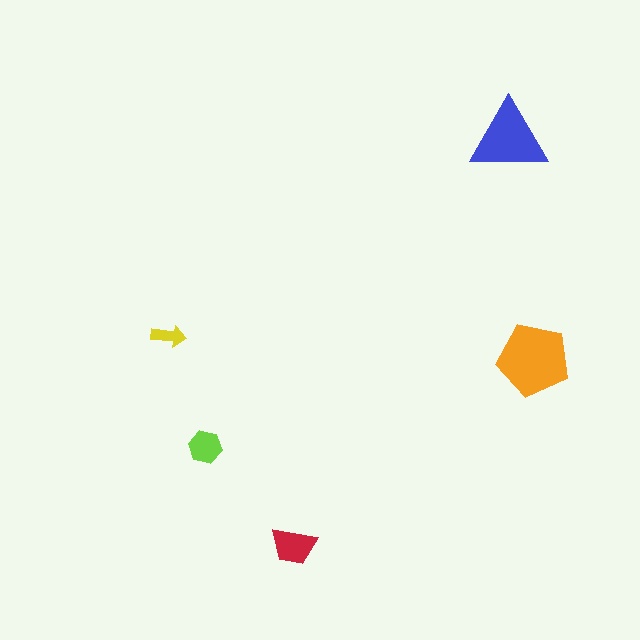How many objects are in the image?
There are 5 objects in the image.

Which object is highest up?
The blue triangle is topmost.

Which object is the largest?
The orange pentagon.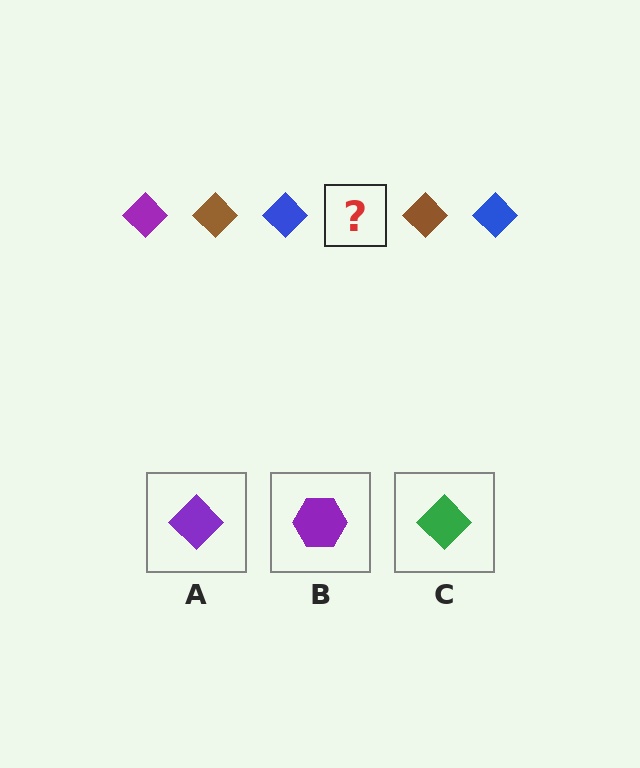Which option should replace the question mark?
Option A.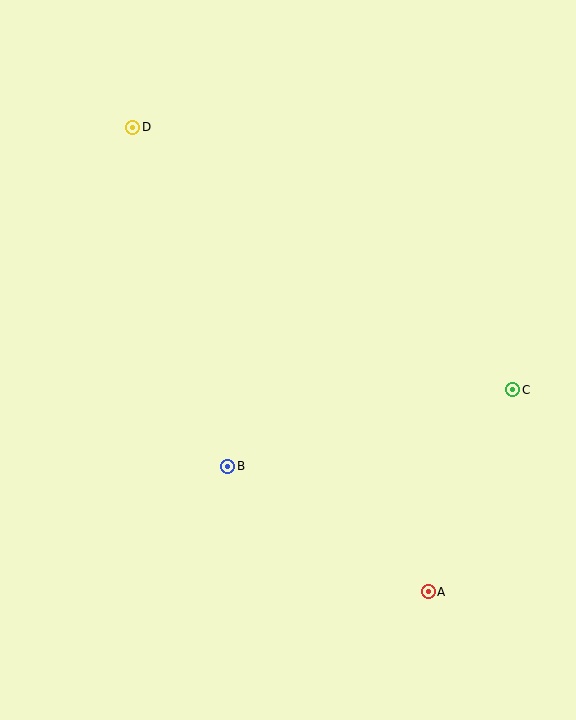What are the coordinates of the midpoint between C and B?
The midpoint between C and B is at (370, 428).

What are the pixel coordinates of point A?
Point A is at (428, 592).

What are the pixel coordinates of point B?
Point B is at (228, 466).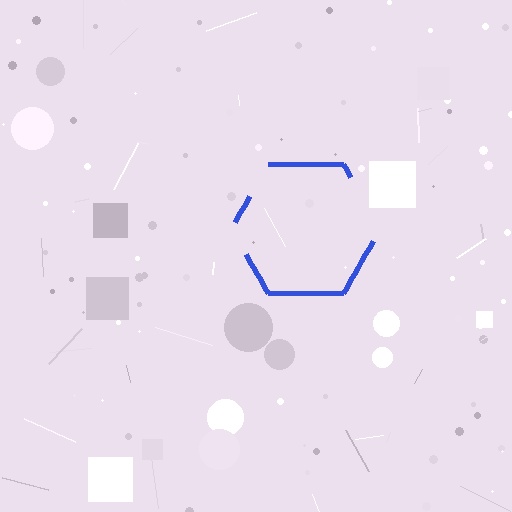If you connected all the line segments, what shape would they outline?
They would outline a hexagon.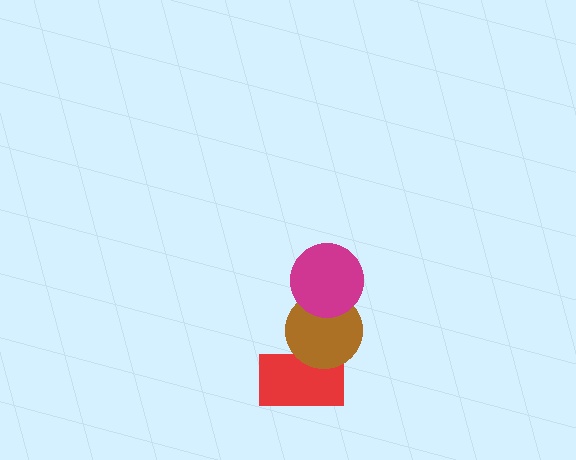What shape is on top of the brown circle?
The magenta circle is on top of the brown circle.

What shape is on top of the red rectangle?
The brown circle is on top of the red rectangle.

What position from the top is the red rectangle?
The red rectangle is 3rd from the top.